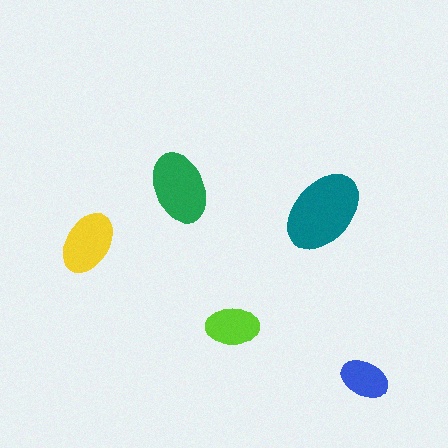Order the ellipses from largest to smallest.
the teal one, the green one, the yellow one, the lime one, the blue one.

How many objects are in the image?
There are 5 objects in the image.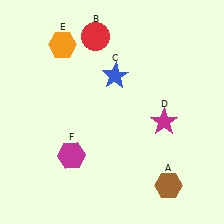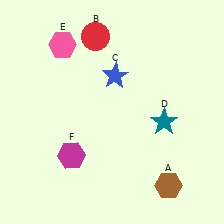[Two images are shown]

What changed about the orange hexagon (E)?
In Image 1, E is orange. In Image 2, it changed to pink.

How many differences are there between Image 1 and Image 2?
There are 2 differences between the two images.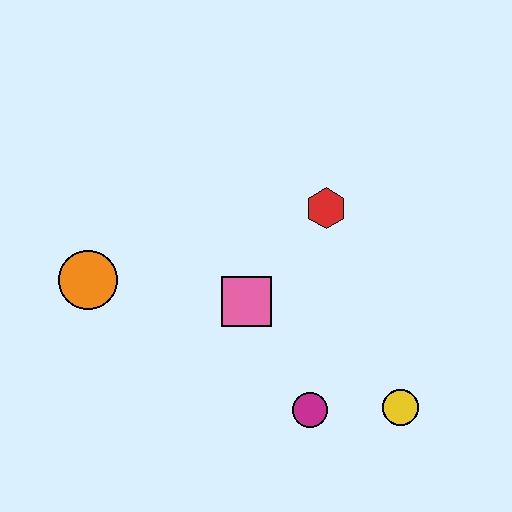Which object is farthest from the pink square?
The yellow circle is farthest from the pink square.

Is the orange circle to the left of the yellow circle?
Yes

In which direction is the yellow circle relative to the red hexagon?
The yellow circle is below the red hexagon.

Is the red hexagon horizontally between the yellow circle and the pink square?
Yes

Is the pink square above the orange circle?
No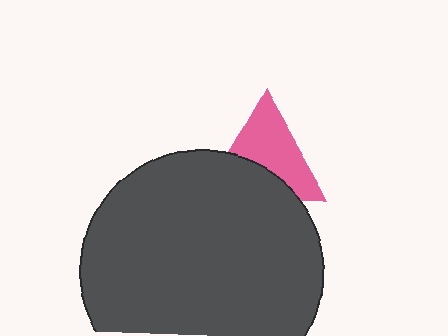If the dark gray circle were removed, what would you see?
You would see the complete pink triangle.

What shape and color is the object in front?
The object in front is a dark gray circle.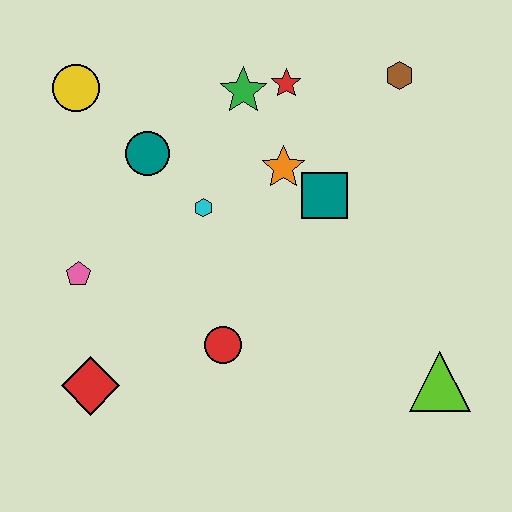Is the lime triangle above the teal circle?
No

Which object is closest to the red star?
The green star is closest to the red star.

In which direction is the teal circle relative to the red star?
The teal circle is to the left of the red star.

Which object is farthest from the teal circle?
The lime triangle is farthest from the teal circle.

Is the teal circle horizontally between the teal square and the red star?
No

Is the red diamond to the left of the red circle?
Yes